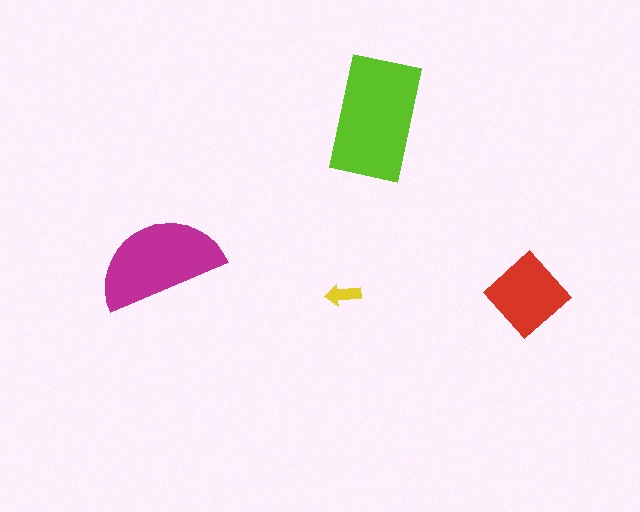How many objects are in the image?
There are 4 objects in the image.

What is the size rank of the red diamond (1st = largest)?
3rd.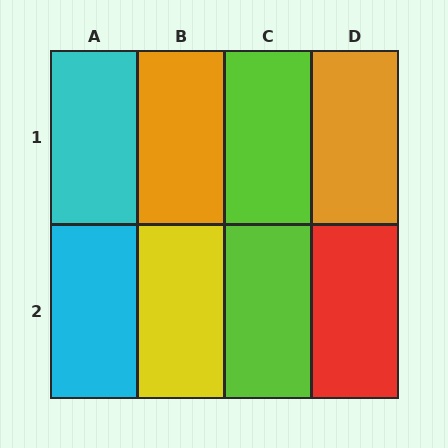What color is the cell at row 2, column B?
Yellow.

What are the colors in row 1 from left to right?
Cyan, orange, lime, orange.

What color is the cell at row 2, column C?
Lime.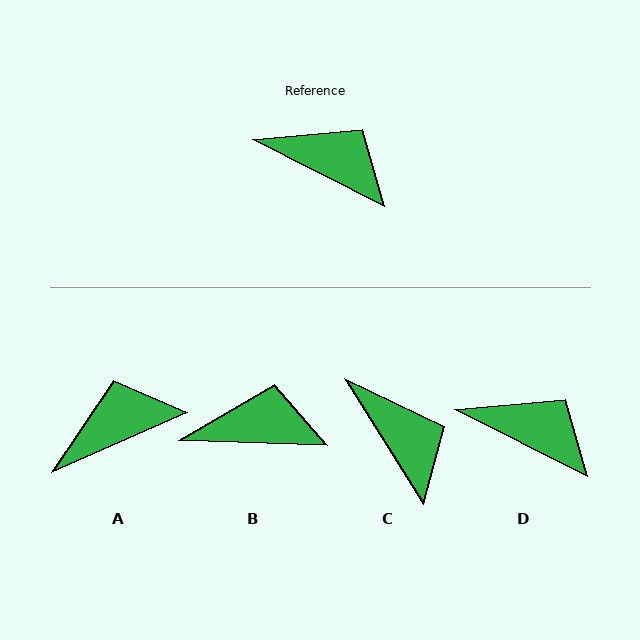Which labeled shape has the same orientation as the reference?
D.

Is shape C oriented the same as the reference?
No, it is off by about 31 degrees.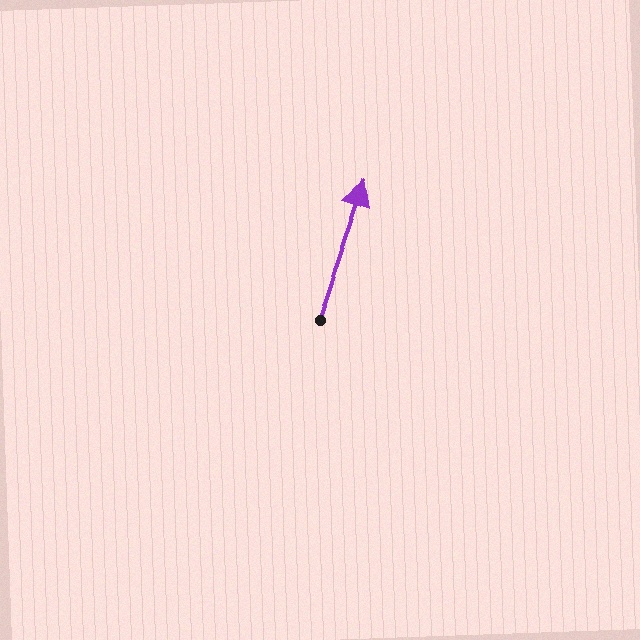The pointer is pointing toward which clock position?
Roughly 1 o'clock.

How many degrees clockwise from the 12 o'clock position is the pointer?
Approximately 19 degrees.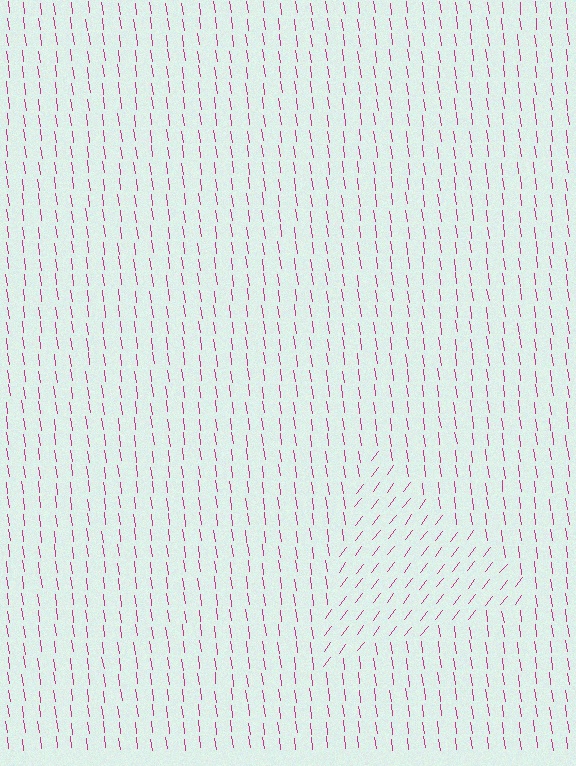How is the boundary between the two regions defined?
The boundary is defined purely by a change in line orientation (approximately 45 degrees difference). All lines are the same color and thickness.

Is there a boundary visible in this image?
Yes, there is a texture boundary formed by a change in line orientation.